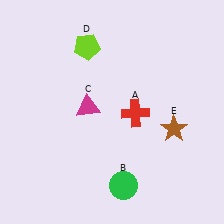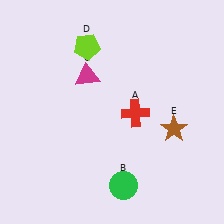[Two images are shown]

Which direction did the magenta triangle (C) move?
The magenta triangle (C) moved up.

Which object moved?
The magenta triangle (C) moved up.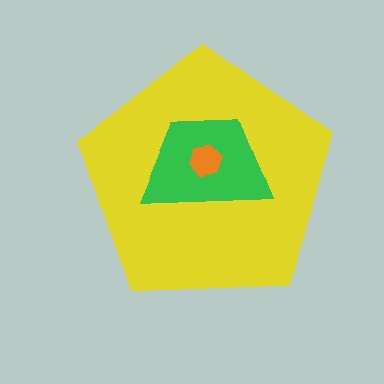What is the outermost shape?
The yellow pentagon.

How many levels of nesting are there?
3.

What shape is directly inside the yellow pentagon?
The green trapezoid.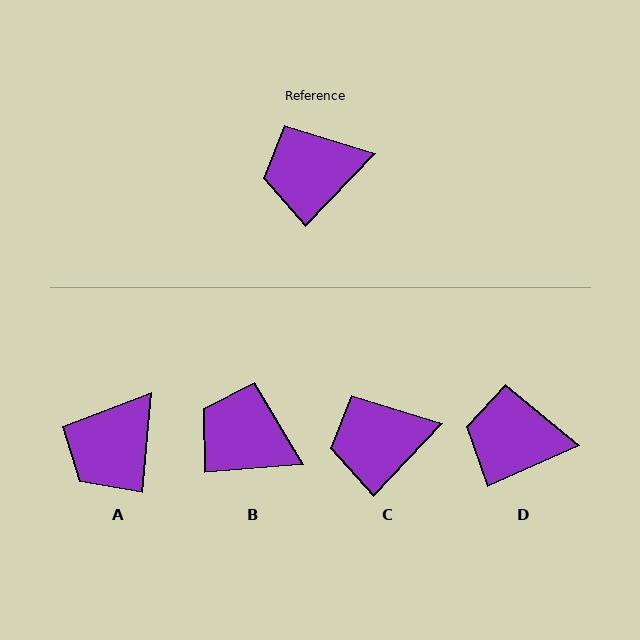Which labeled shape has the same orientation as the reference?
C.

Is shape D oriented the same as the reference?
No, it is off by about 22 degrees.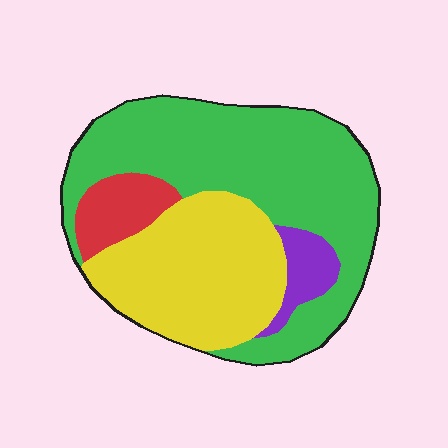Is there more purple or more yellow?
Yellow.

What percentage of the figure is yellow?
Yellow takes up about one third (1/3) of the figure.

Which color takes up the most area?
Green, at roughly 55%.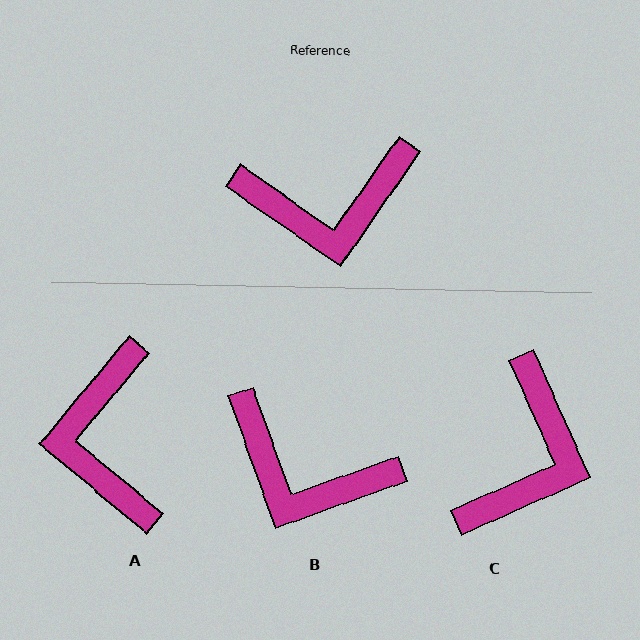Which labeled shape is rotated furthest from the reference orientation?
A, about 95 degrees away.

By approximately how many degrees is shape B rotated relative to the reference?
Approximately 35 degrees clockwise.